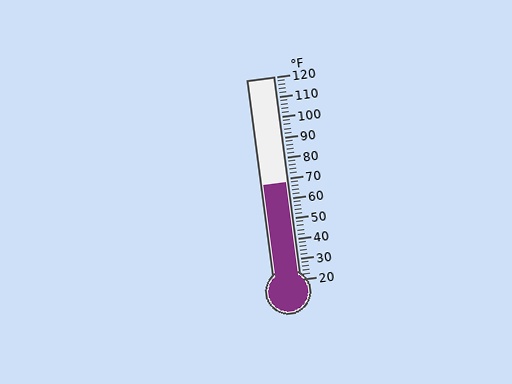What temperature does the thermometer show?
The thermometer shows approximately 68°F.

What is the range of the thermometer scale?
The thermometer scale ranges from 20°F to 120°F.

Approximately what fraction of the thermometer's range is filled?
The thermometer is filled to approximately 50% of its range.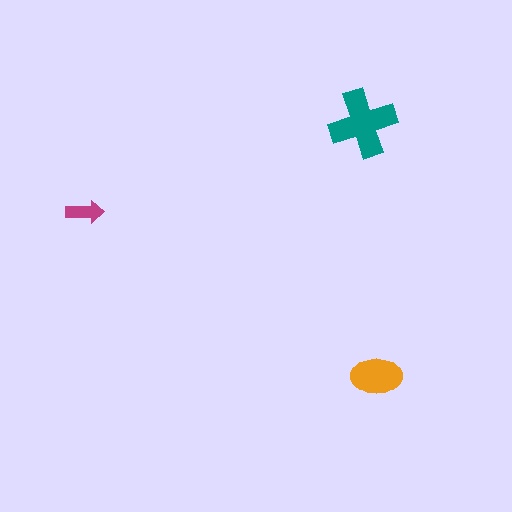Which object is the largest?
The teal cross.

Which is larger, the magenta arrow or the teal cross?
The teal cross.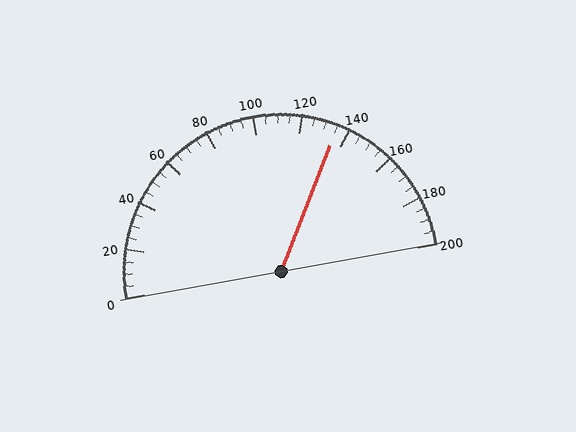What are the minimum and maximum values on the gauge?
The gauge ranges from 0 to 200.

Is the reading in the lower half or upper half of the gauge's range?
The reading is in the upper half of the range (0 to 200).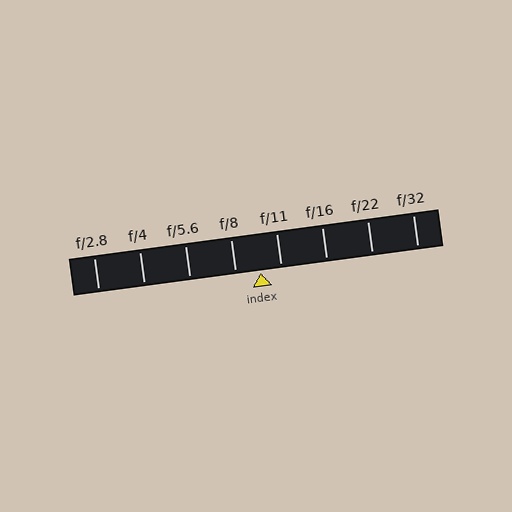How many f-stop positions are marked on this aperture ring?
There are 8 f-stop positions marked.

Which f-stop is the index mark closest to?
The index mark is closest to f/11.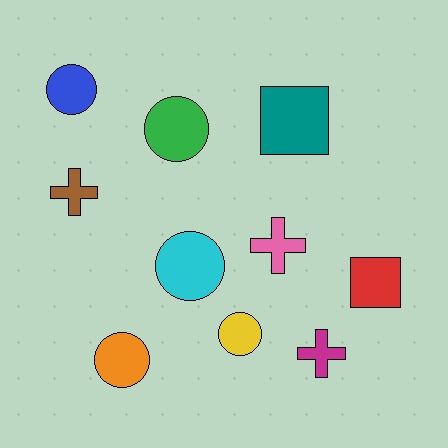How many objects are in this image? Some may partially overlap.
There are 10 objects.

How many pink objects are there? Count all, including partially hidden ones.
There is 1 pink object.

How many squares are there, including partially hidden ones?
There are 2 squares.